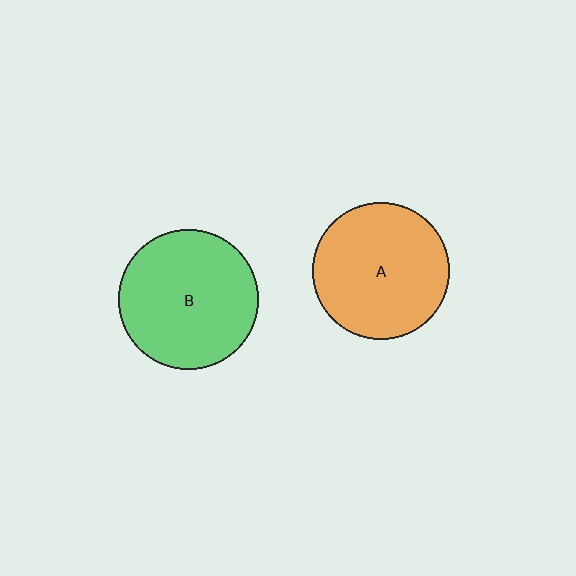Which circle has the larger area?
Circle B (green).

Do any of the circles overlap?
No, none of the circles overlap.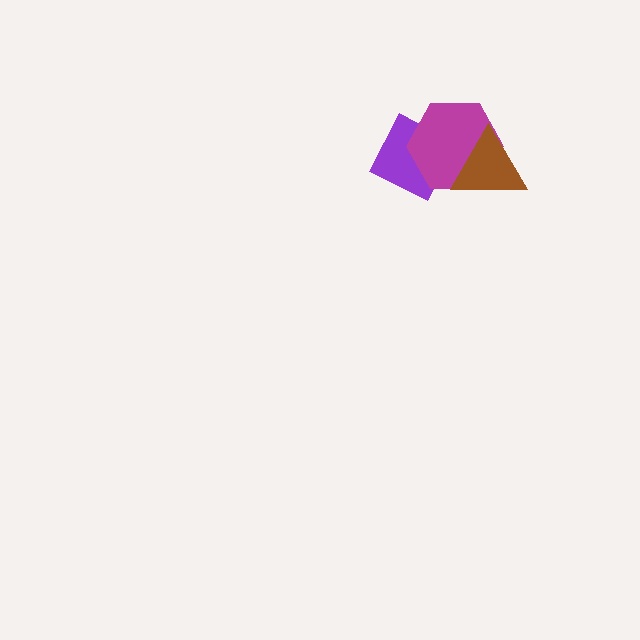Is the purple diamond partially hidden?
Yes, it is partially covered by another shape.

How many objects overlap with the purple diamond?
2 objects overlap with the purple diamond.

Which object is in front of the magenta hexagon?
The brown triangle is in front of the magenta hexagon.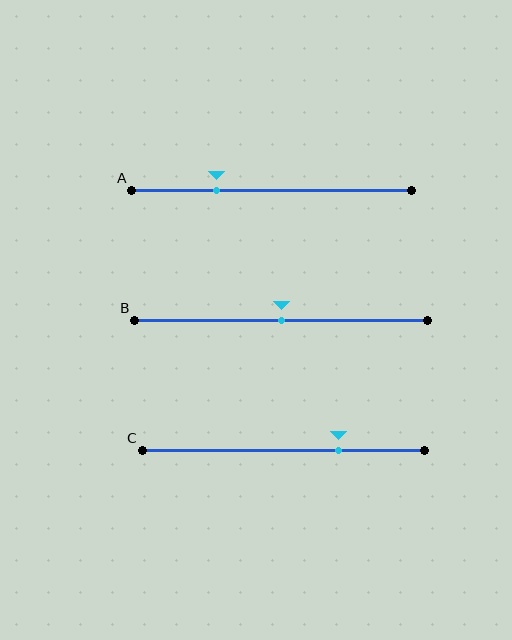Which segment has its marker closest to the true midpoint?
Segment B has its marker closest to the true midpoint.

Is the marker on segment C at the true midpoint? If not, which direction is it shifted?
No, the marker on segment C is shifted to the right by about 20% of the segment length.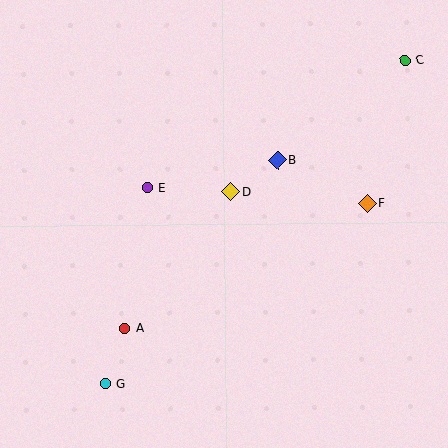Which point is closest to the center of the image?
Point D at (230, 192) is closest to the center.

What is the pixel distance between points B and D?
The distance between B and D is 57 pixels.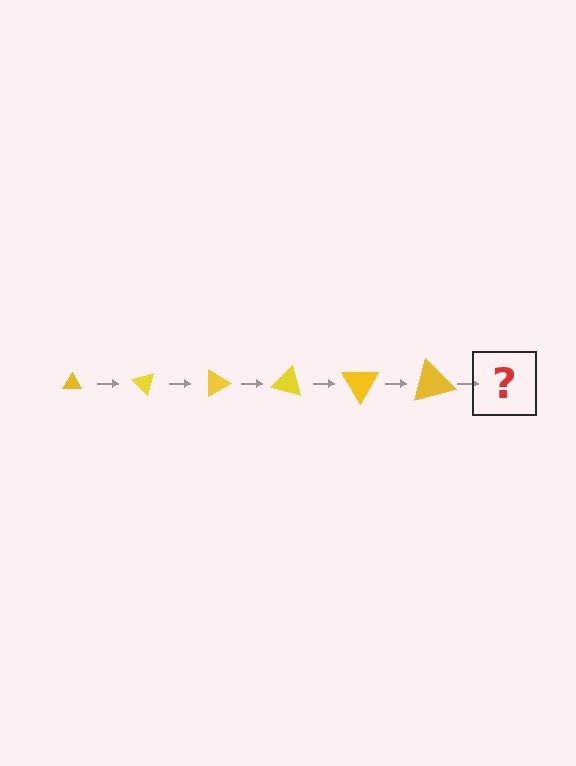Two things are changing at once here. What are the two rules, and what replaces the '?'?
The two rules are that the triangle grows larger each step and it rotates 45 degrees each step. The '?' should be a triangle, larger than the previous one and rotated 270 degrees from the start.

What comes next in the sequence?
The next element should be a triangle, larger than the previous one and rotated 270 degrees from the start.